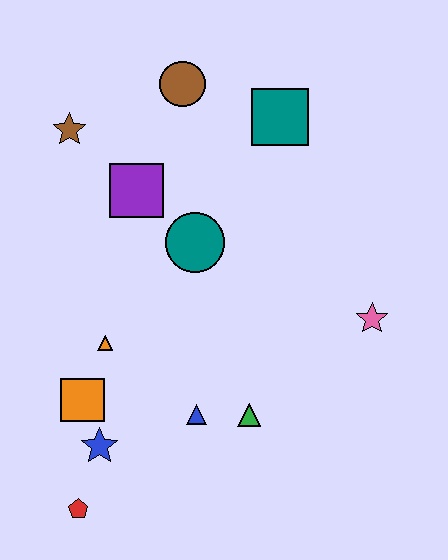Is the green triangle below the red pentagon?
No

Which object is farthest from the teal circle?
The red pentagon is farthest from the teal circle.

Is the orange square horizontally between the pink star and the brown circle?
No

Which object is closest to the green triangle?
The blue triangle is closest to the green triangle.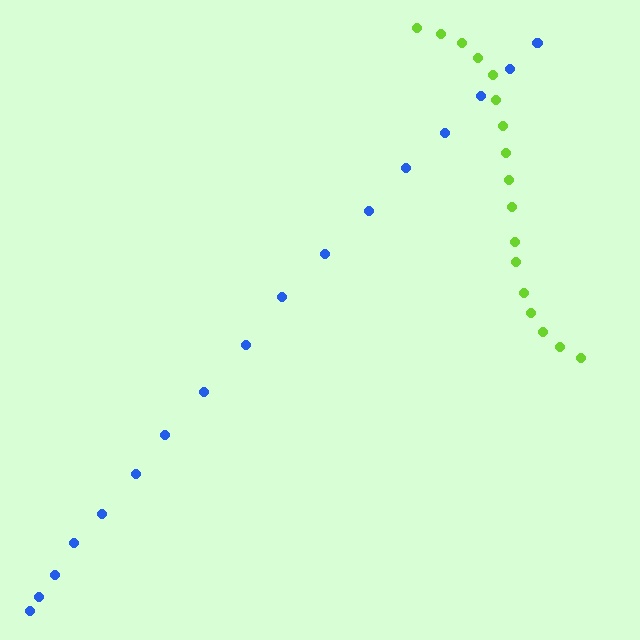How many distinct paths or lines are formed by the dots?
There are 2 distinct paths.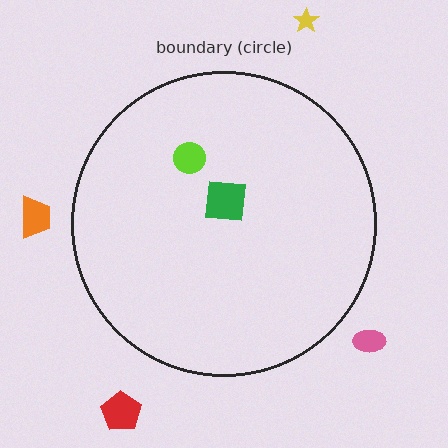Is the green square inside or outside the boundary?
Inside.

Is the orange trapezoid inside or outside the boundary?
Outside.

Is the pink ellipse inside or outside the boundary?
Outside.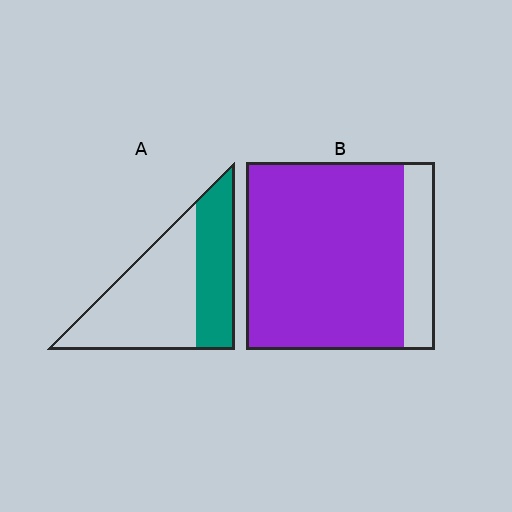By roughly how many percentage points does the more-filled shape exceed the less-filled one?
By roughly 45 percentage points (B over A).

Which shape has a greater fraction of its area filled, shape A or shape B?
Shape B.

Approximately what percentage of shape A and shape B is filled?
A is approximately 35% and B is approximately 85%.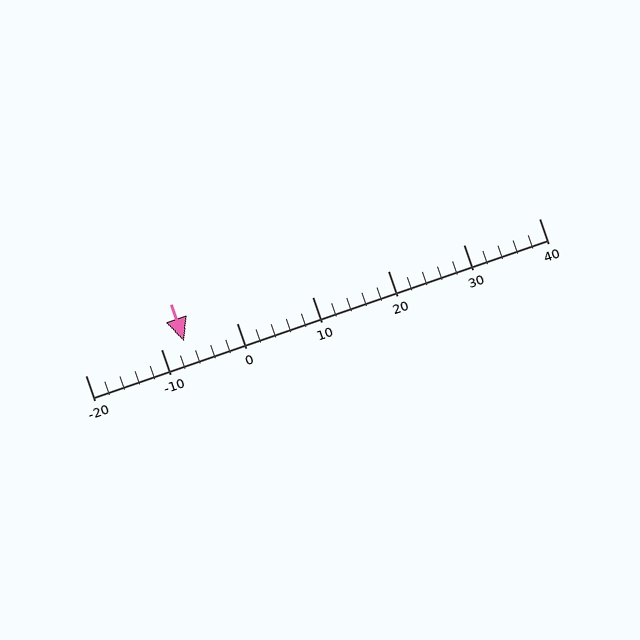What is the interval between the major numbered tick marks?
The major tick marks are spaced 10 units apart.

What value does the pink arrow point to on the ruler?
The pink arrow points to approximately -7.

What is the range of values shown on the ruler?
The ruler shows values from -20 to 40.